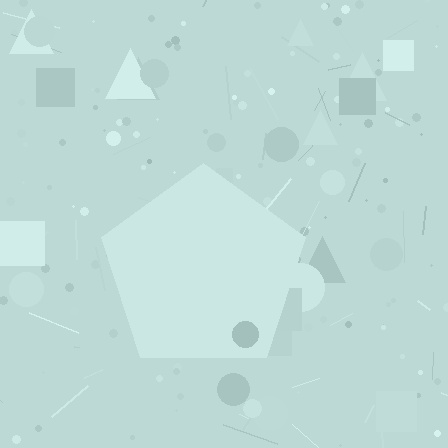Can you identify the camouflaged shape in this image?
The camouflaged shape is a pentagon.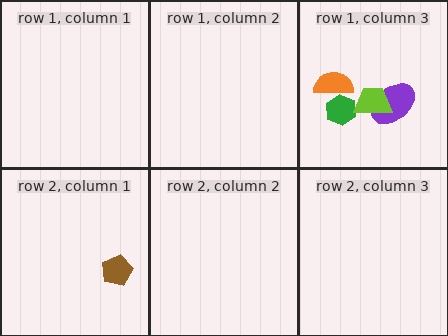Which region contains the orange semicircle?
The row 1, column 3 region.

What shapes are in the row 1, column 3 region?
The green hexagon, the orange semicircle, the purple ellipse, the lime trapezoid.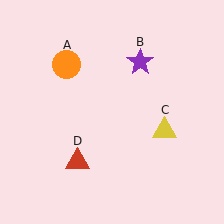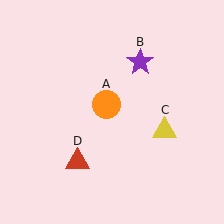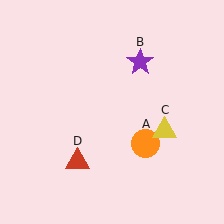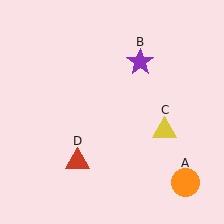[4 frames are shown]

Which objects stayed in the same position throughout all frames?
Purple star (object B) and yellow triangle (object C) and red triangle (object D) remained stationary.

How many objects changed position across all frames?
1 object changed position: orange circle (object A).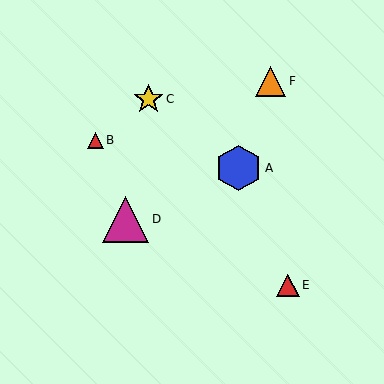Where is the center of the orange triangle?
The center of the orange triangle is at (271, 81).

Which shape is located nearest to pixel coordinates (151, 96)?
The yellow star (labeled C) at (148, 99) is nearest to that location.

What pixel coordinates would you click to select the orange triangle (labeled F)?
Click at (271, 81) to select the orange triangle F.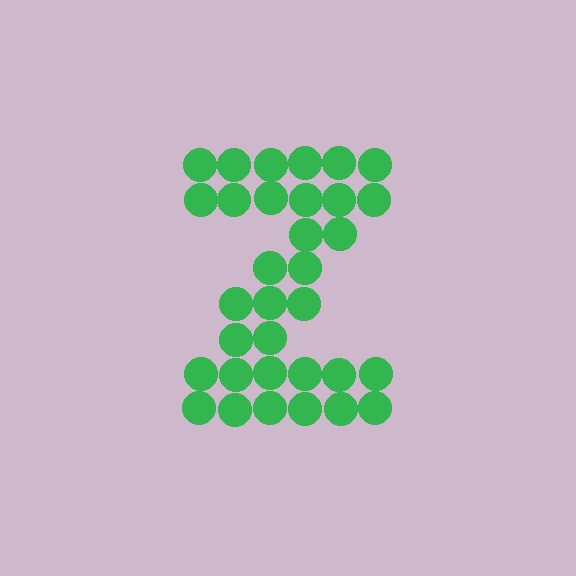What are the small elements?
The small elements are circles.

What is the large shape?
The large shape is the letter Z.